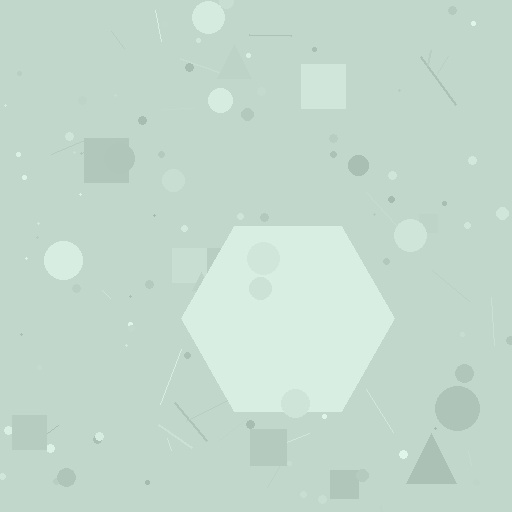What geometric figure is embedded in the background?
A hexagon is embedded in the background.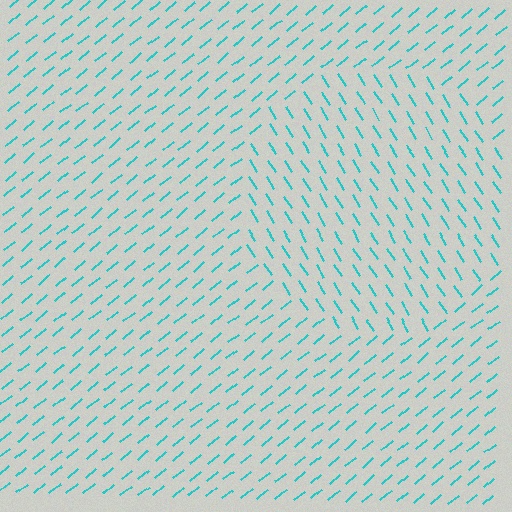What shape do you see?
I see a circle.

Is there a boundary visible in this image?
Yes, there is a texture boundary formed by a change in line orientation.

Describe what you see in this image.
The image is filled with small cyan line segments. A circle region in the image has lines oriented differently from the surrounding lines, creating a visible texture boundary.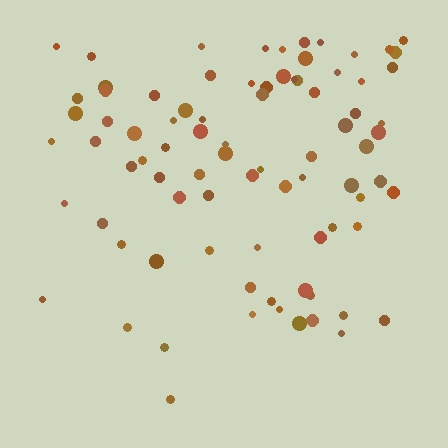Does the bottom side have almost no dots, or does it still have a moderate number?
Still a moderate number, just noticeably fewer than the top.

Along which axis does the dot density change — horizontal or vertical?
Vertical.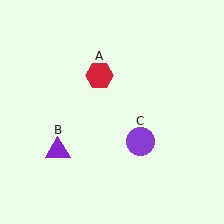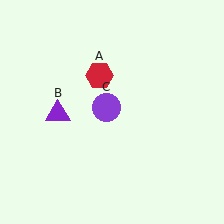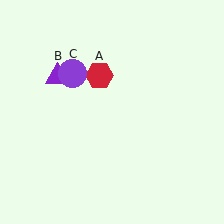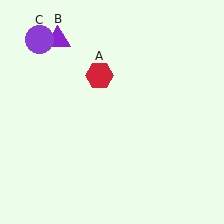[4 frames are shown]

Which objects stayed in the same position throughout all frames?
Red hexagon (object A) remained stationary.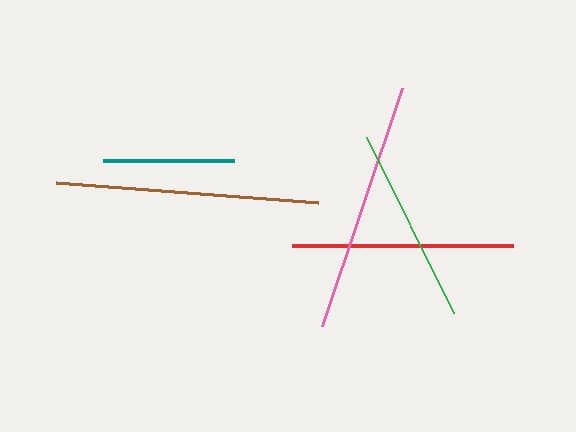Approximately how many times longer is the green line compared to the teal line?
The green line is approximately 1.5 times the length of the teal line.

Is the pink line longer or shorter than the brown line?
The brown line is longer than the pink line.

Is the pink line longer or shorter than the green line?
The pink line is longer than the green line.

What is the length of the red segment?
The red segment is approximately 221 pixels long.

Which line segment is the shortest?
The teal line is the shortest at approximately 131 pixels.